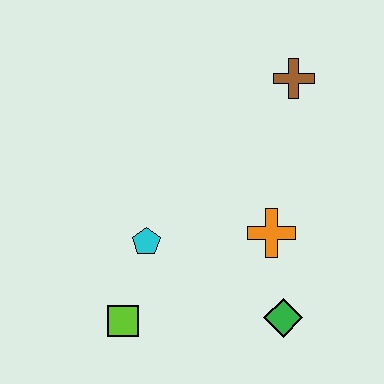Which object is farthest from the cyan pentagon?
The brown cross is farthest from the cyan pentagon.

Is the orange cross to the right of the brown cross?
No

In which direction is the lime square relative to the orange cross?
The lime square is to the left of the orange cross.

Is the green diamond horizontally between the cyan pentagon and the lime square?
No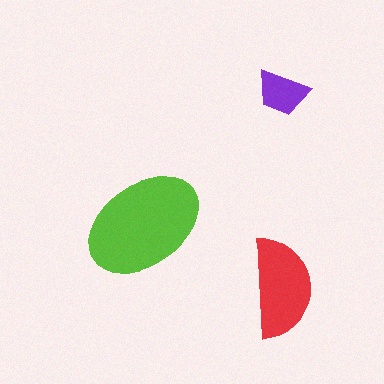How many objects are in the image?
There are 3 objects in the image.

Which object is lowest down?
The red semicircle is bottommost.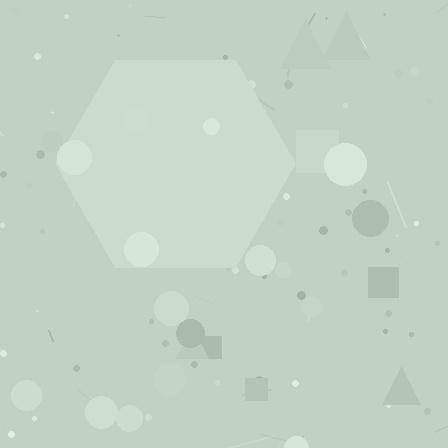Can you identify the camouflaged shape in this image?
The camouflaged shape is a hexagon.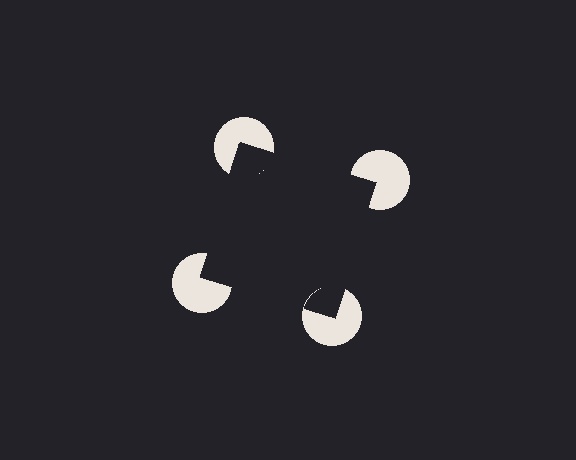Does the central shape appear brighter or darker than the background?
It typically appears slightly darker than the background, even though no actual brightness change is drawn.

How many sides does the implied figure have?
4 sides.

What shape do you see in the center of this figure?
An illusory square — its edges are inferred from the aligned wedge cuts in the pac-man discs, not physically drawn.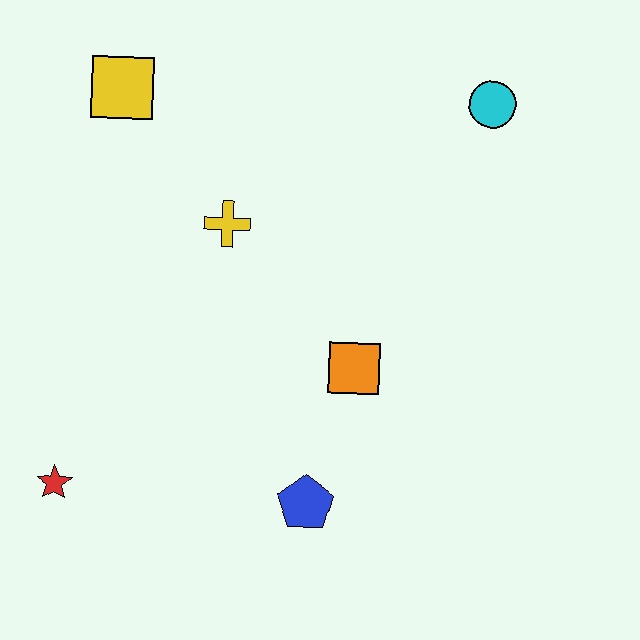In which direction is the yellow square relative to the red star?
The yellow square is above the red star.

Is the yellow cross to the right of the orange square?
No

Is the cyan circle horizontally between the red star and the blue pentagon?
No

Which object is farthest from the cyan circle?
The red star is farthest from the cyan circle.